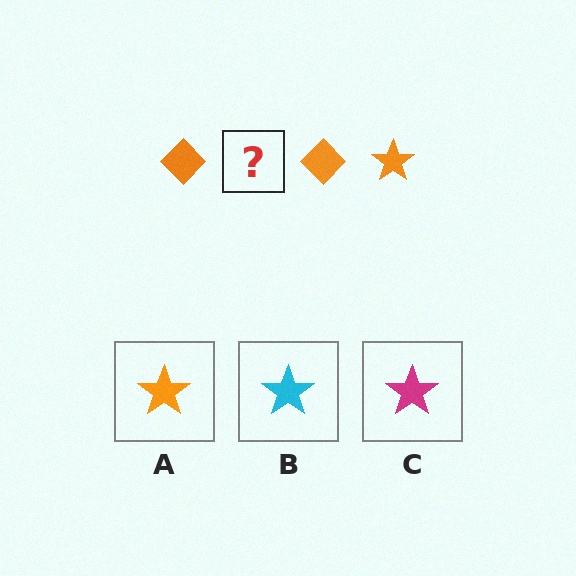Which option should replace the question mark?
Option A.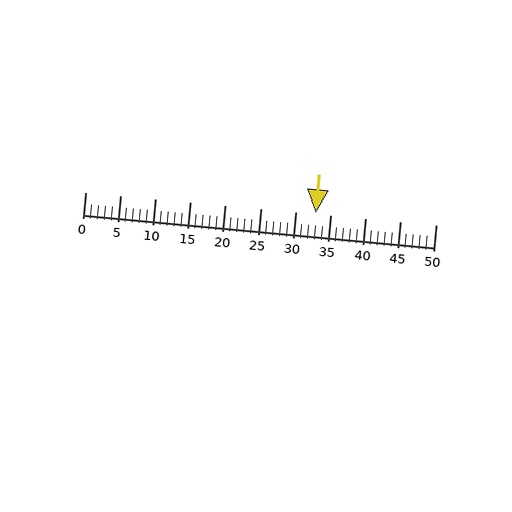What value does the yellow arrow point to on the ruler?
The yellow arrow points to approximately 33.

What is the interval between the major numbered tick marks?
The major tick marks are spaced 5 units apart.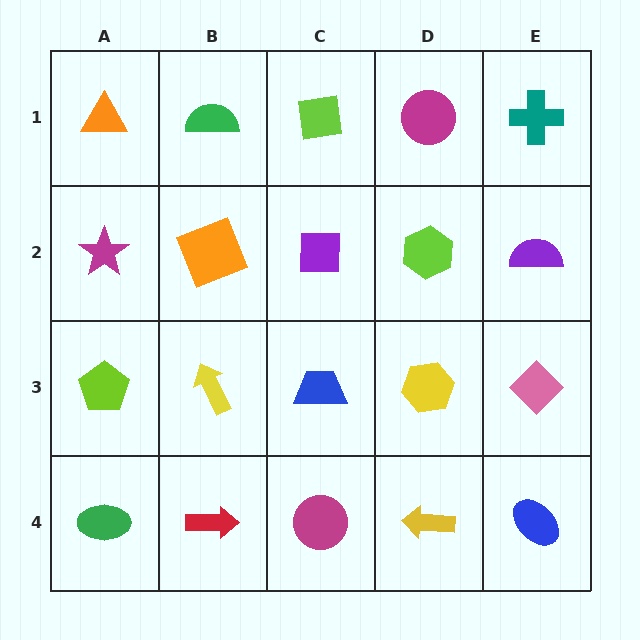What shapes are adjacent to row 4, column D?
A yellow hexagon (row 3, column D), a magenta circle (row 4, column C), a blue ellipse (row 4, column E).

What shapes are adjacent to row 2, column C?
A lime square (row 1, column C), a blue trapezoid (row 3, column C), an orange square (row 2, column B), a lime hexagon (row 2, column D).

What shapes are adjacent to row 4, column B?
A yellow arrow (row 3, column B), a green ellipse (row 4, column A), a magenta circle (row 4, column C).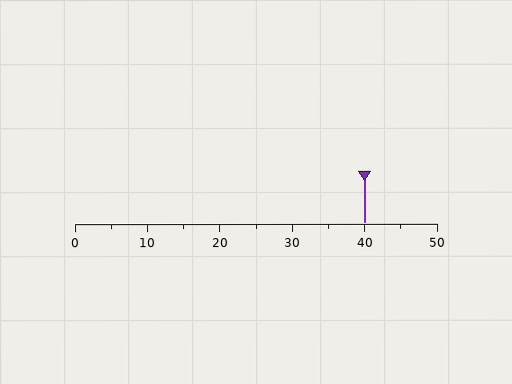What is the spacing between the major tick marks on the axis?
The major ticks are spaced 10 apart.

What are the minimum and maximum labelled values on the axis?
The axis runs from 0 to 50.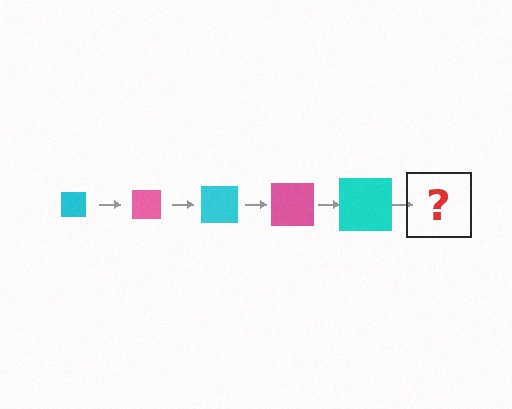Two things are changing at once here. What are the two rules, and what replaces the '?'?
The two rules are that the square grows larger each step and the color cycles through cyan and pink. The '?' should be a pink square, larger than the previous one.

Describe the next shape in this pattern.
It should be a pink square, larger than the previous one.